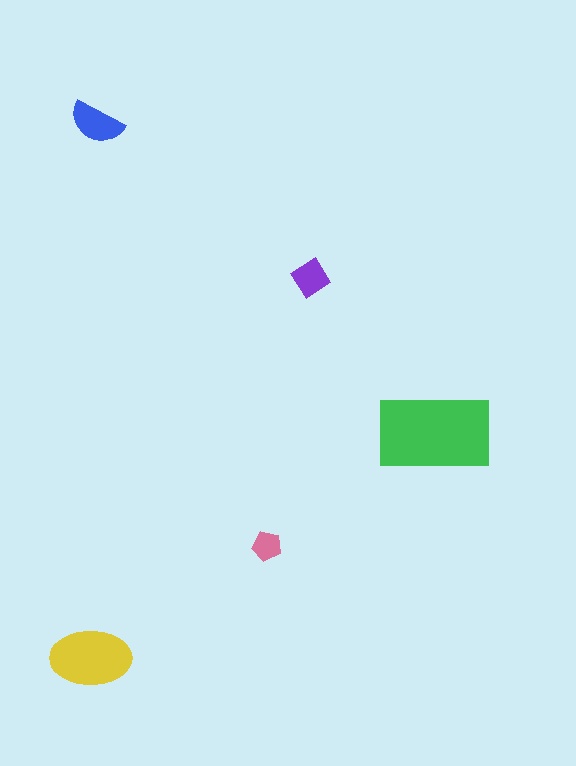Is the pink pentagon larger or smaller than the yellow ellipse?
Smaller.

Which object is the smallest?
The pink pentagon.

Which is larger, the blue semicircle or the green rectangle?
The green rectangle.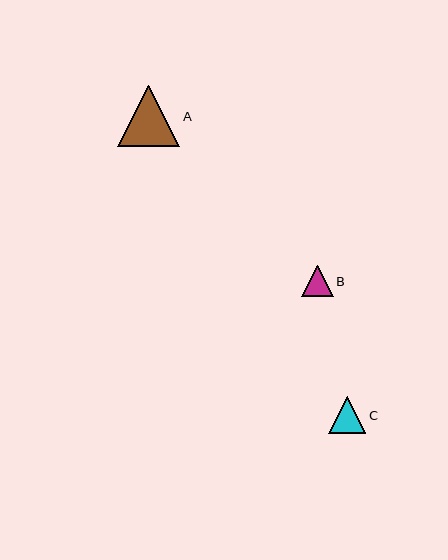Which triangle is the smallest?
Triangle B is the smallest with a size of approximately 31 pixels.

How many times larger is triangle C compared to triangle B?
Triangle C is approximately 1.2 times the size of triangle B.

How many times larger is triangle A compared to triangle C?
Triangle A is approximately 1.7 times the size of triangle C.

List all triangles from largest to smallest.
From largest to smallest: A, C, B.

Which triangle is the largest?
Triangle A is the largest with a size of approximately 62 pixels.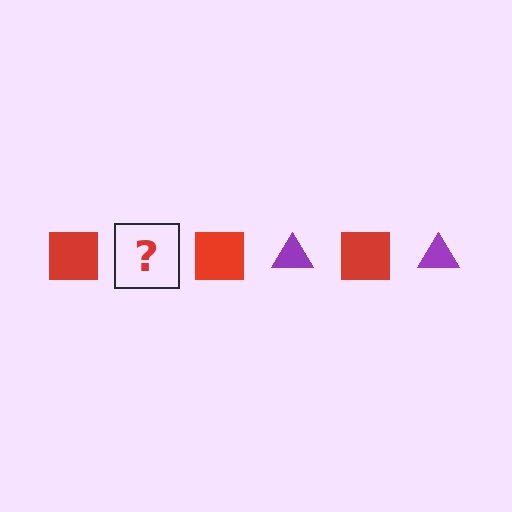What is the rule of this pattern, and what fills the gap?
The rule is that the pattern alternates between red square and purple triangle. The gap should be filled with a purple triangle.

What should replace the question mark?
The question mark should be replaced with a purple triangle.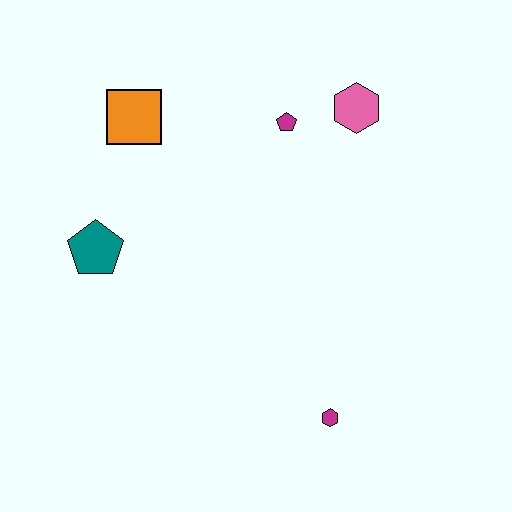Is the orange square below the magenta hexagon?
No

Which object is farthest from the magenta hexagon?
The orange square is farthest from the magenta hexagon.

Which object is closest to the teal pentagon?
The orange square is closest to the teal pentagon.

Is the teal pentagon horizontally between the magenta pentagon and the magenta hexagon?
No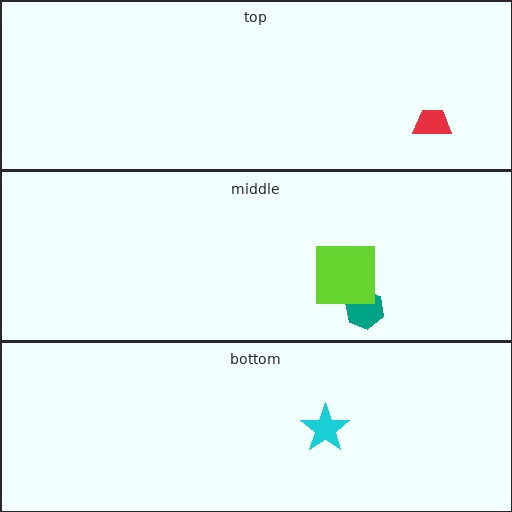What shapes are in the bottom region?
The cyan star.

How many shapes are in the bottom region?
1.